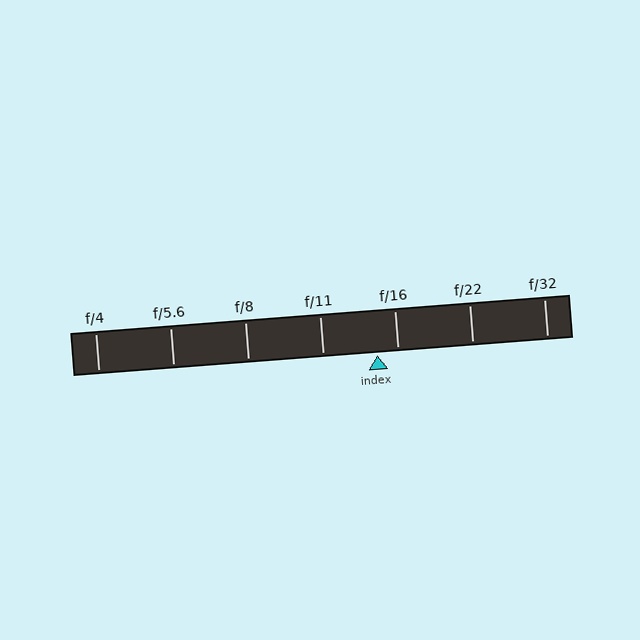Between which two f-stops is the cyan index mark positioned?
The index mark is between f/11 and f/16.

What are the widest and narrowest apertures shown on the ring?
The widest aperture shown is f/4 and the narrowest is f/32.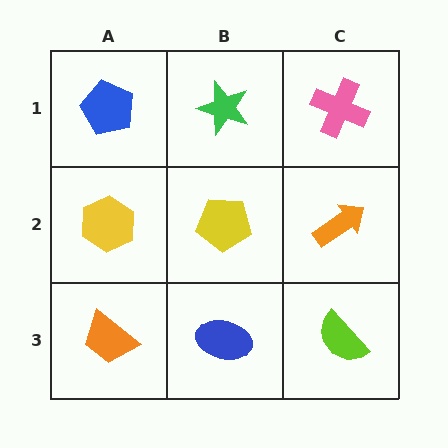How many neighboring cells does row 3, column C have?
2.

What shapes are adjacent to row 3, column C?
An orange arrow (row 2, column C), a blue ellipse (row 3, column B).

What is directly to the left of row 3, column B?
An orange trapezoid.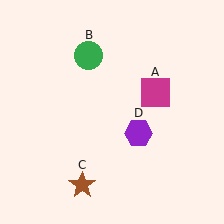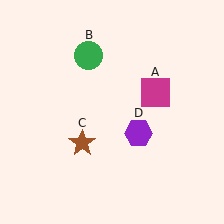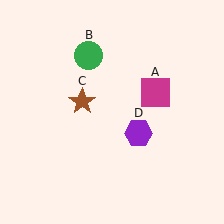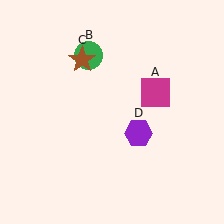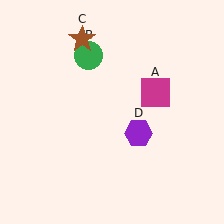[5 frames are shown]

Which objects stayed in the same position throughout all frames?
Magenta square (object A) and green circle (object B) and purple hexagon (object D) remained stationary.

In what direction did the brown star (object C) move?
The brown star (object C) moved up.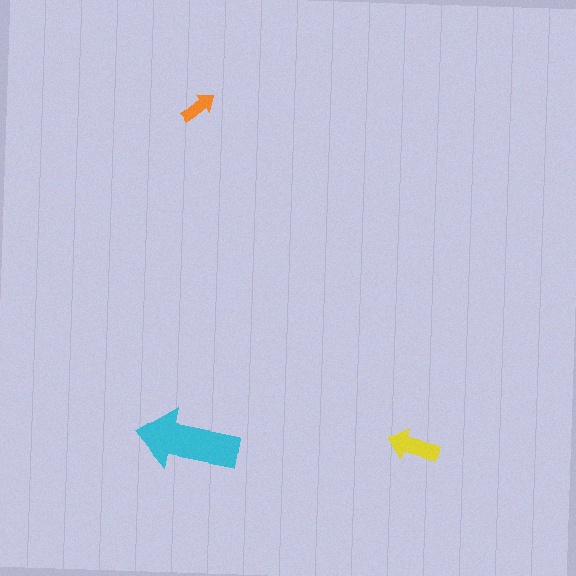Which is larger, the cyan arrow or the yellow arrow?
The cyan one.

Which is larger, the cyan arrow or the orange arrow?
The cyan one.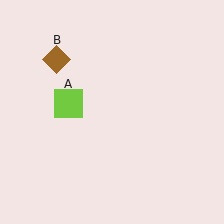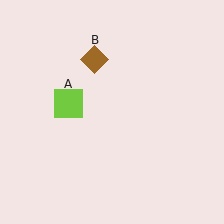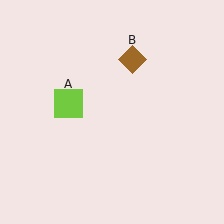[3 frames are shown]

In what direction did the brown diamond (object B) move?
The brown diamond (object B) moved right.